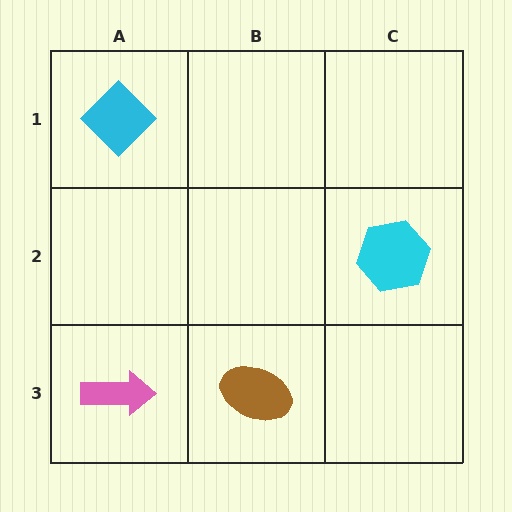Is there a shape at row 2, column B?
No, that cell is empty.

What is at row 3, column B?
A brown ellipse.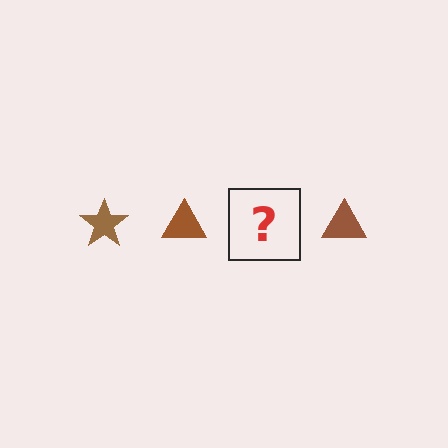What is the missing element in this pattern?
The missing element is a brown star.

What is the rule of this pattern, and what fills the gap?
The rule is that the pattern cycles through star, triangle shapes in brown. The gap should be filled with a brown star.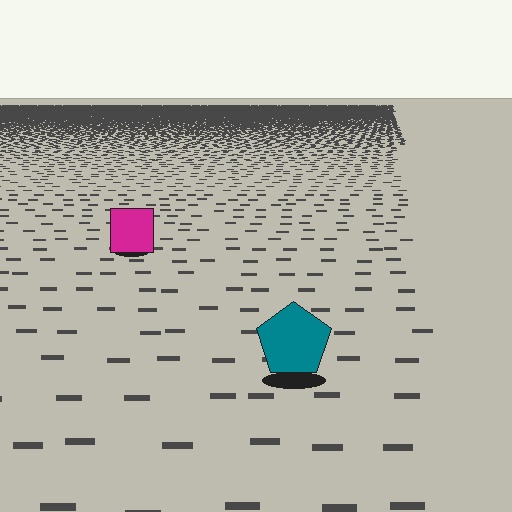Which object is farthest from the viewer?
The magenta square is farthest from the viewer. It appears smaller and the ground texture around it is denser.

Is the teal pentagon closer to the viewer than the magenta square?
Yes. The teal pentagon is closer — you can tell from the texture gradient: the ground texture is coarser near it.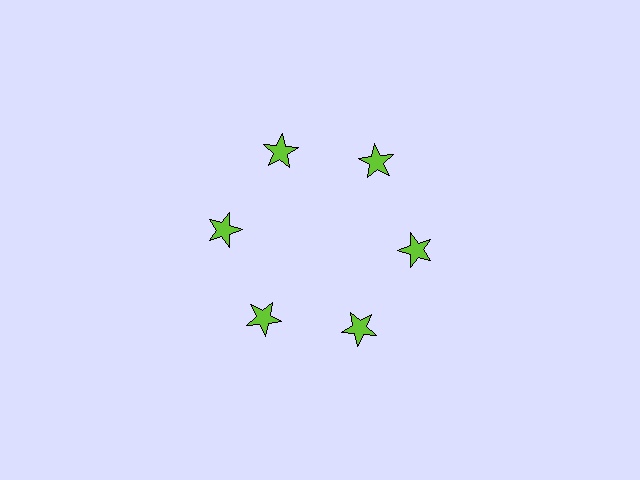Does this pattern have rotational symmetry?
Yes, this pattern has 6-fold rotational symmetry. It looks the same after rotating 60 degrees around the center.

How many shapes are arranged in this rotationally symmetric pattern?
There are 6 shapes, arranged in 6 groups of 1.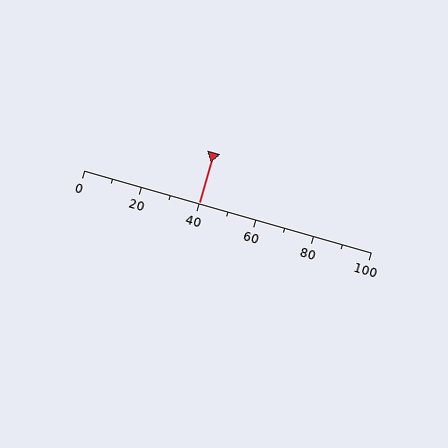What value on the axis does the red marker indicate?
The marker indicates approximately 40.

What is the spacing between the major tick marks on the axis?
The major ticks are spaced 20 apart.